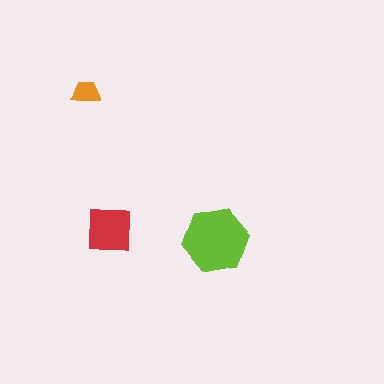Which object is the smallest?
The orange trapezoid.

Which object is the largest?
The lime hexagon.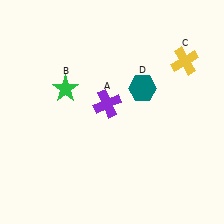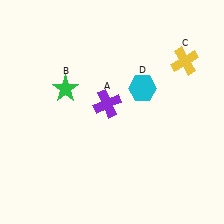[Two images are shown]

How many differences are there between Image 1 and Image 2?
There is 1 difference between the two images.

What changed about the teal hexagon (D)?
In Image 1, D is teal. In Image 2, it changed to cyan.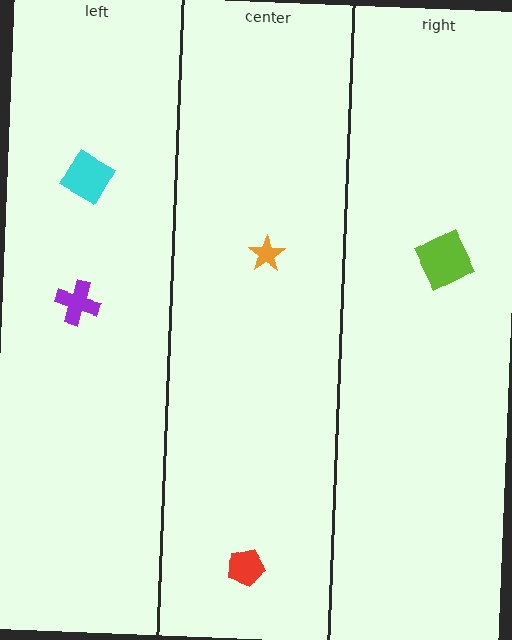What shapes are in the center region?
The orange star, the red pentagon.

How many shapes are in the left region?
2.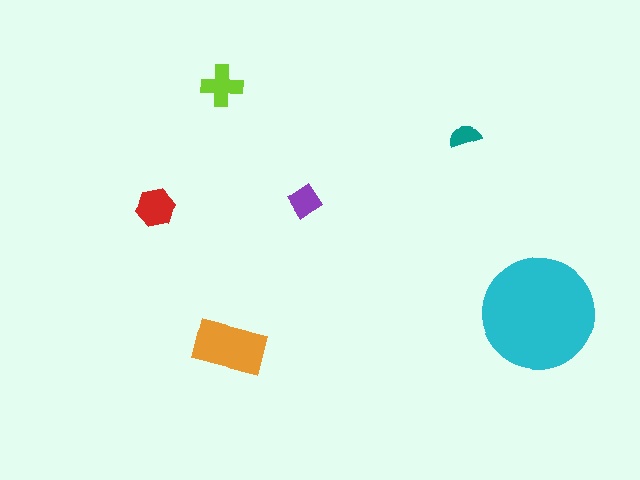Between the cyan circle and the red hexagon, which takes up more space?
The cyan circle.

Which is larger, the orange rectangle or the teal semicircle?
The orange rectangle.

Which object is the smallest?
The teal semicircle.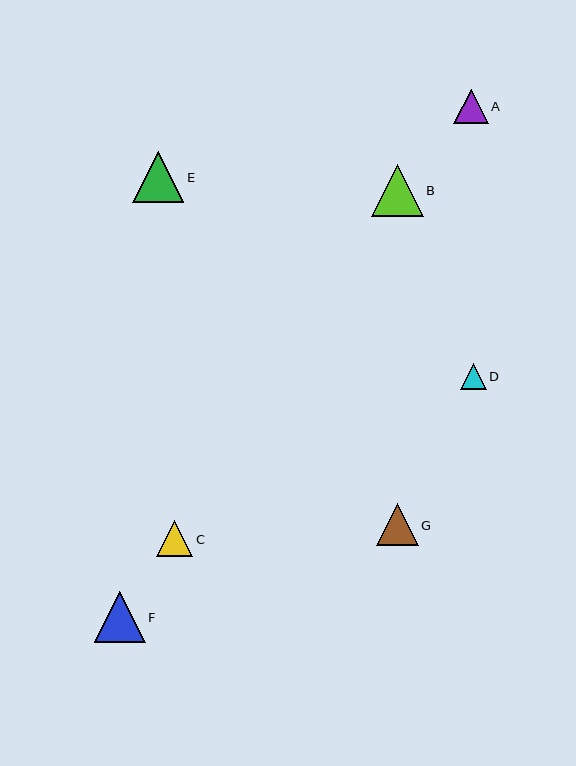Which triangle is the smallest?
Triangle D is the smallest with a size of approximately 26 pixels.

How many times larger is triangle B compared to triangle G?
Triangle B is approximately 1.3 times the size of triangle G.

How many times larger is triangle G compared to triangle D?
Triangle G is approximately 1.6 times the size of triangle D.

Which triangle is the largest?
Triangle B is the largest with a size of approximately 52 pixels.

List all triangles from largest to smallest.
From largest to smallest: B, F, E, G, C, A, D.